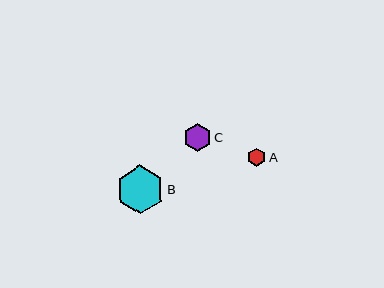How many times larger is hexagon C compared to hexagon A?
Hexagon C is approximately 1.5 times the size of hexagon A.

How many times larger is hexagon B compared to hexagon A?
Hexagon B is approximately 2.7 times the size of hexagon A.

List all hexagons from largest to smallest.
From largest to smallest: B, C, A.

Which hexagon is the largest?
Hexagon B is the largest with a size of approximately 48 pixels.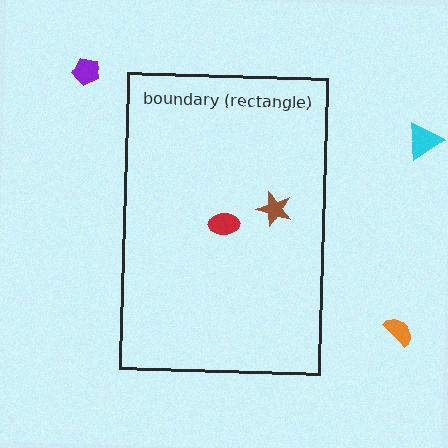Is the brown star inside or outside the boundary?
Inside.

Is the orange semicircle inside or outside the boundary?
Outside.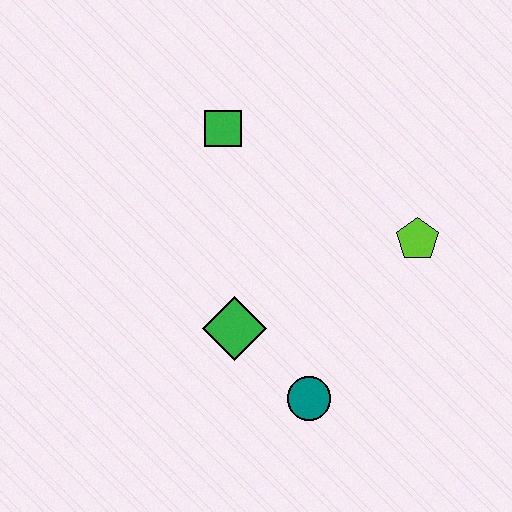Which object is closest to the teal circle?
The green diamond is closest to the teal circle.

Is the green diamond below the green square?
Yes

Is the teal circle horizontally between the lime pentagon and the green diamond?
Yes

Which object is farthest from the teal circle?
The green square is farthest from the teal circle.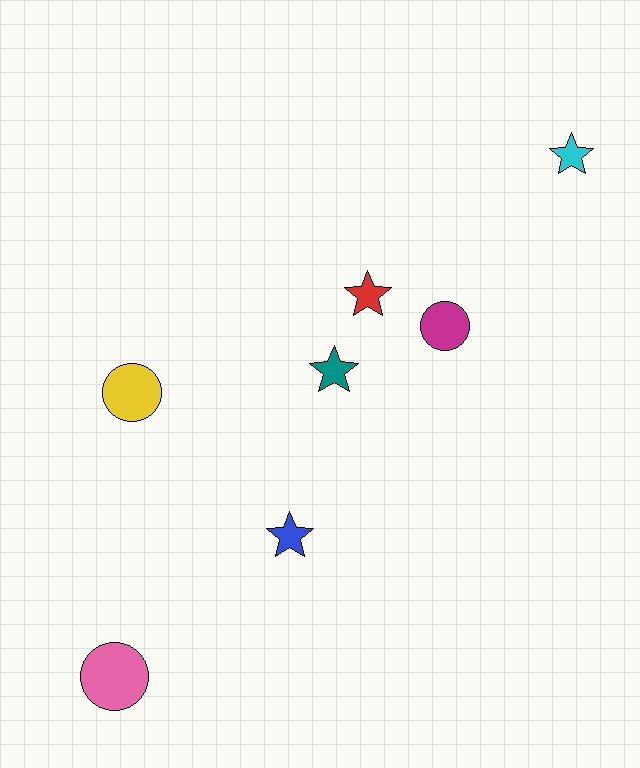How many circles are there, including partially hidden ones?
There are 3 circles.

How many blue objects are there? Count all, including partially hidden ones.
There is 1 blue object.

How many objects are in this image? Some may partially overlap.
There are 7 objects.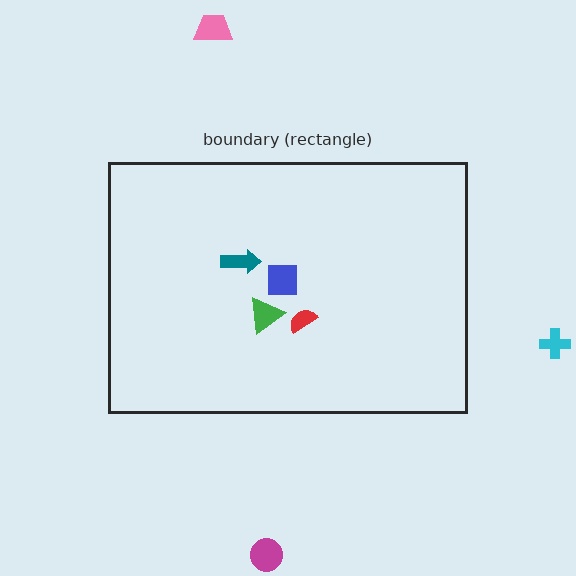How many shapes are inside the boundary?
4 inside, 3 outside.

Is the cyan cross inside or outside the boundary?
Outside.